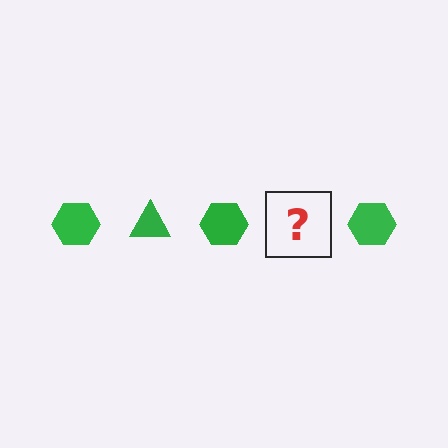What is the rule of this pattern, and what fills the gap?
The rule is that the pattern cycles through hexagon, triangle shapes in green. The gap should be filled with a green triangle.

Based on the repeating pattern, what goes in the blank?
The blank should be a green triangle.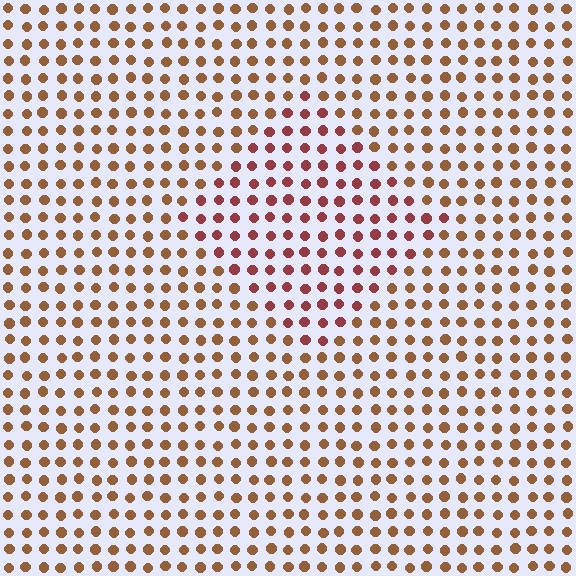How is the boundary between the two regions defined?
The boundary is defined purely by a slight shift in hue (about 31 degrees). Spacing, size, and orientation are identical on both sides.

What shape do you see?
I see a diamond.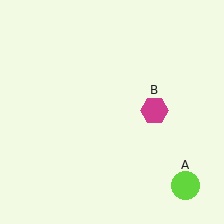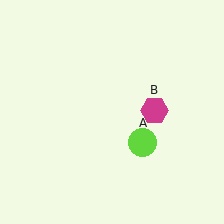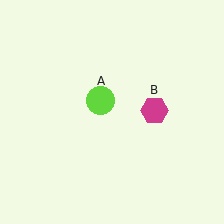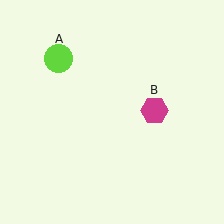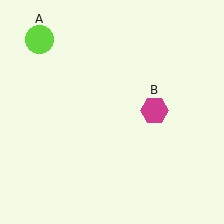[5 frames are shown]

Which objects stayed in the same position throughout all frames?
Magenta hexagon (object B) remained stationary.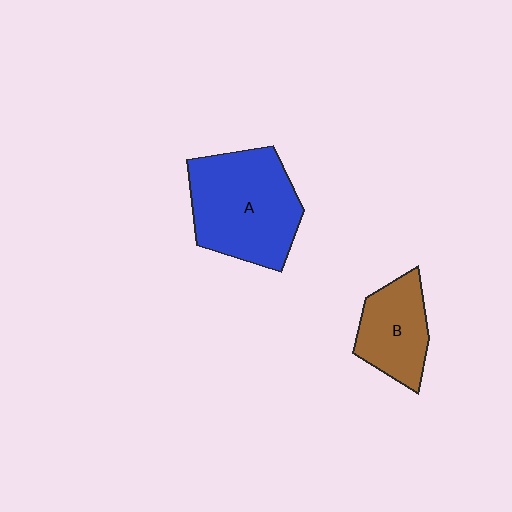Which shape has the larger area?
Shape A (blue).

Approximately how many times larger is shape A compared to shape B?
Approximately 1.7 times.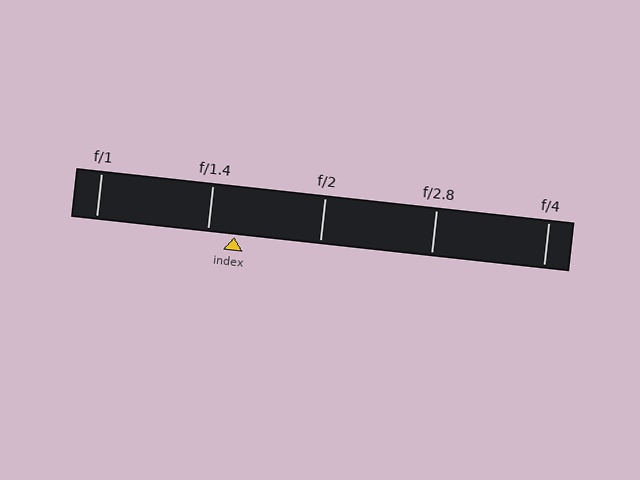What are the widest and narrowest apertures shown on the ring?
The widest aperture shown is f/1 and the narrowest is f/4.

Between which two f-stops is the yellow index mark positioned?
The index mark is between f/1.4 and f/2.